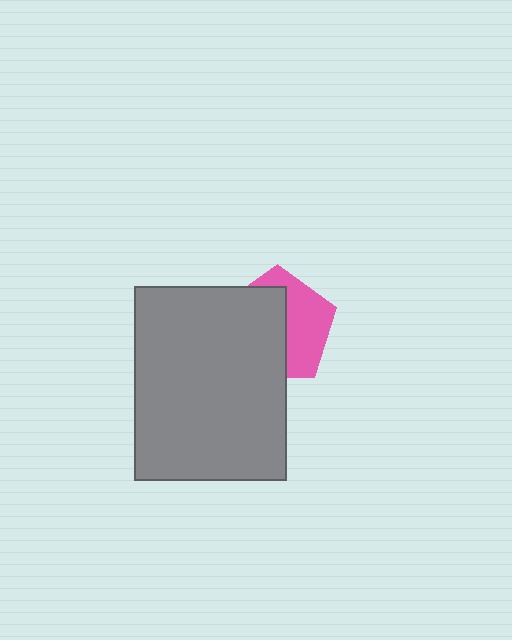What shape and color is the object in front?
The object in front is a gray rectangle.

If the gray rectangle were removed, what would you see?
You would see the complete pink pentagon.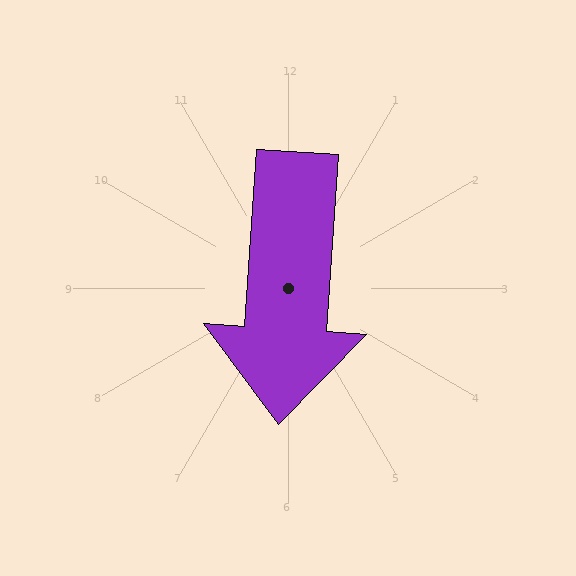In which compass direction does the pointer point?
South.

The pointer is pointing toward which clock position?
Roughly 6 o'clock.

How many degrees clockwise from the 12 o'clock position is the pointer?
Approximately 184 degrees.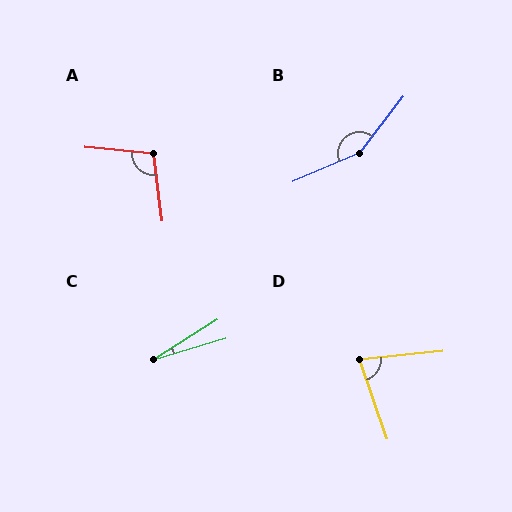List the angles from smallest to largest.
C (15°), D (77°), A (103°), B (151°).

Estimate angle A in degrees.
Approximately 103 degrees.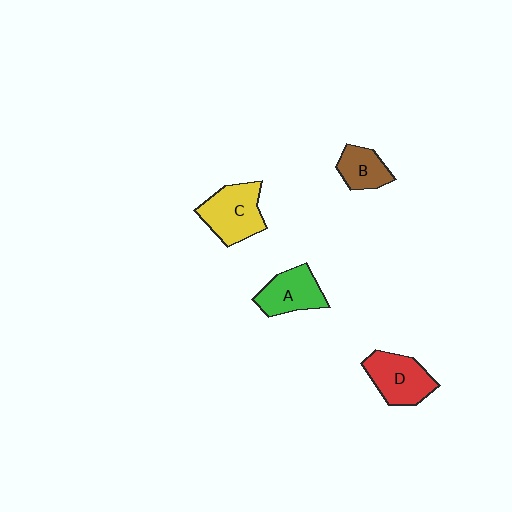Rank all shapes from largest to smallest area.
From largest to smallest: C (yellow), D (red), A (green), B (brown).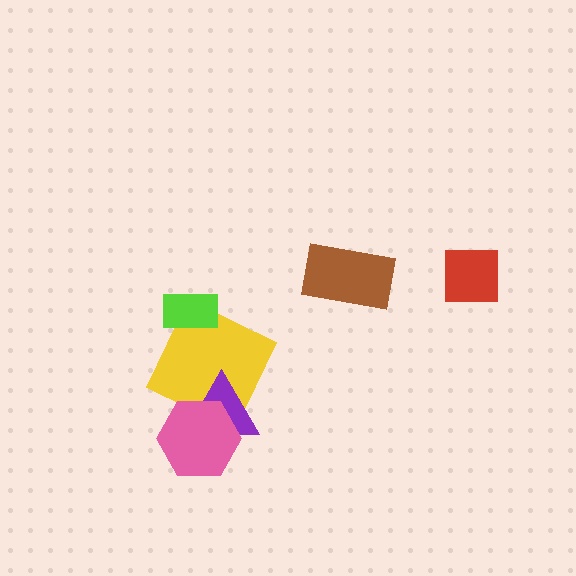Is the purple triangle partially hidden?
Yes, it is partially covered by another shape.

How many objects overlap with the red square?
0 objects overlap with the red square.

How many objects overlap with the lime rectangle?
1 object overlaps with the lime rectangle.